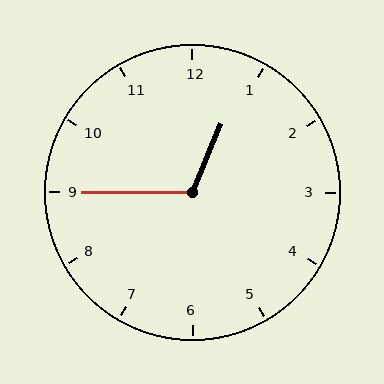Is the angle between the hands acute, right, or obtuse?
It is obtuse.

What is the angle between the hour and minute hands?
Approximately 112 degrees.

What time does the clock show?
12:45.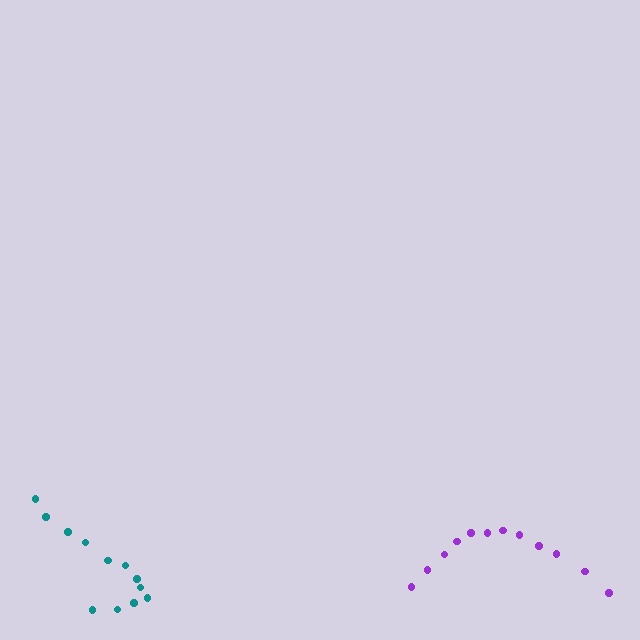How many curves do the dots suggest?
There are 2 distinct paths.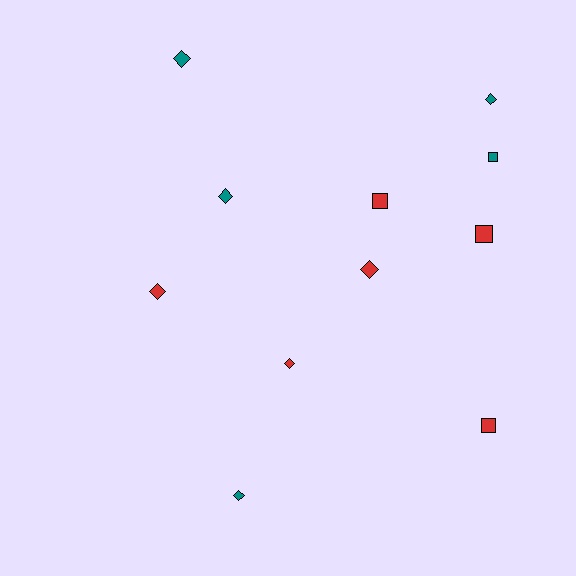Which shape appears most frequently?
Diamond, with 7 objects.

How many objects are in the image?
There are 11 objects.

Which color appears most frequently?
Red, with 6 objects.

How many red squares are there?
There are 3 red squares.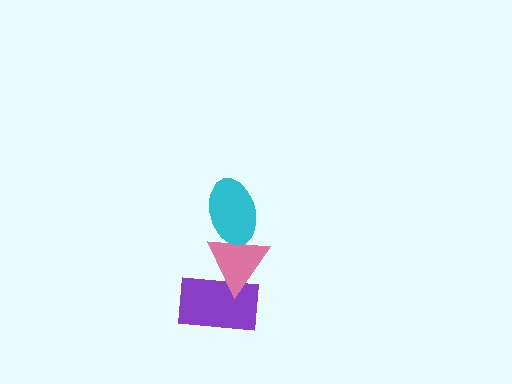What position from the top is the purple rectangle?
The purple rectangle is 3rd from the top.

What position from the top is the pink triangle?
The pink triangle is 2nd from the top.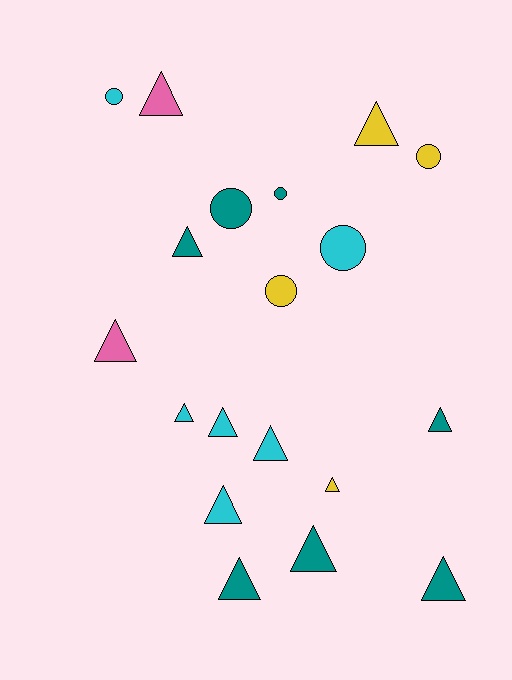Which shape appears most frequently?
Triangle, with 13 objects.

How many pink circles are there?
There are no pink circles.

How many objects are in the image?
There are 19 objects.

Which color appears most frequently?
Teal, with 7 objects.